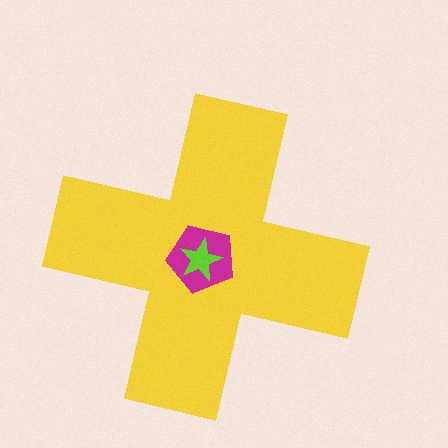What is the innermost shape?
The lime star.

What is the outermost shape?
The yellow cross.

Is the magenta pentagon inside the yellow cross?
Yes.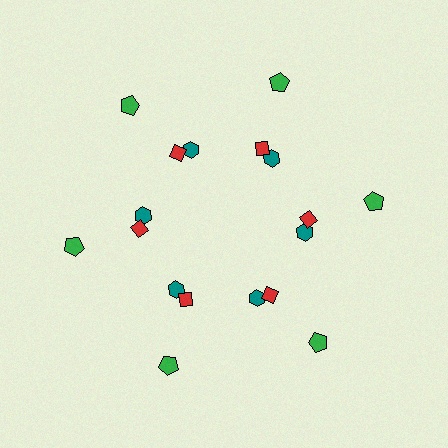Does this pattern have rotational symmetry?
Yes, this pattern has 6-fold rotational symmetry. It looks the same after rotating 60 degrees around the center.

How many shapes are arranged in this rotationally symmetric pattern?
There are 18 shapes, arranged in 6 groups of 3.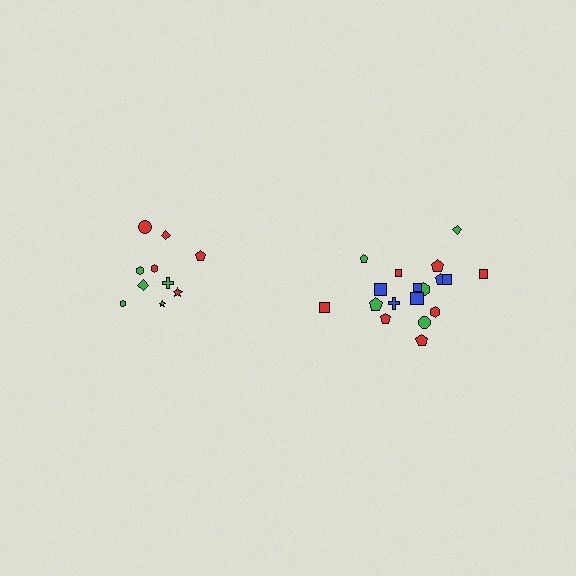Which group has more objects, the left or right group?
The right group.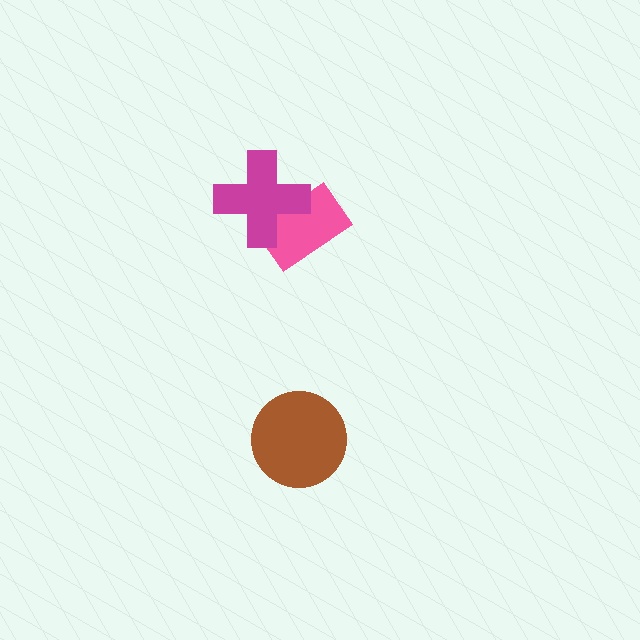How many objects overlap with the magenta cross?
1 object overlaps with the magenta cross.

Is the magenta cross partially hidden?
No, no other shape covers it.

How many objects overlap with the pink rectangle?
1 object overlaps with the pink rectangle.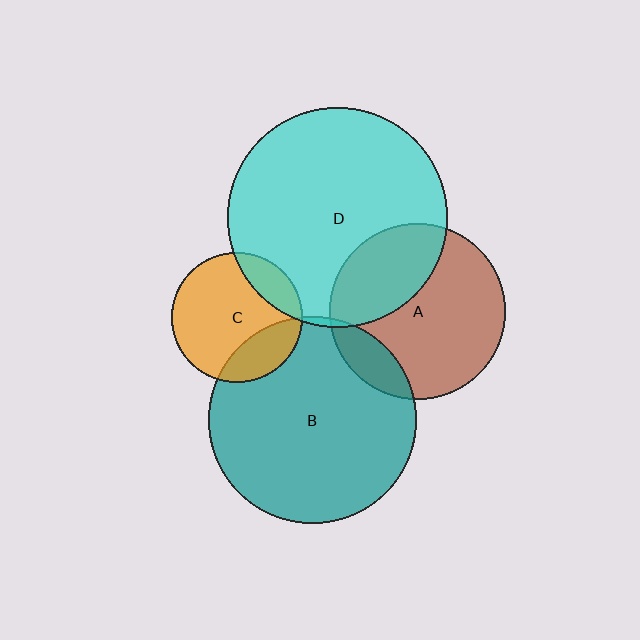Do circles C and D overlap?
Yes.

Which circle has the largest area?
Circle D (cyan).